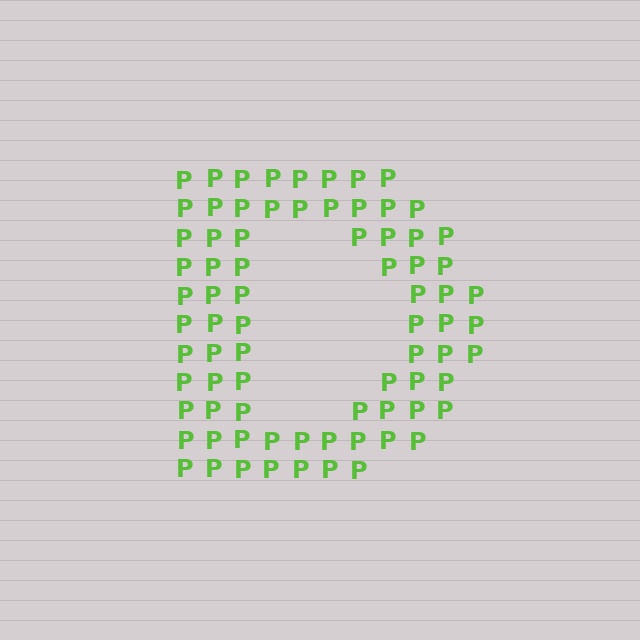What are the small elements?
The small elements are letter P's.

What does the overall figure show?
The overall figure shows the letter D.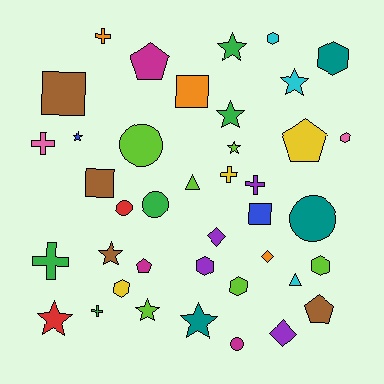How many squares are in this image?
There are 4 squares.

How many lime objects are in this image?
There are 6 lime objects.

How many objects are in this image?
There are 40 objects.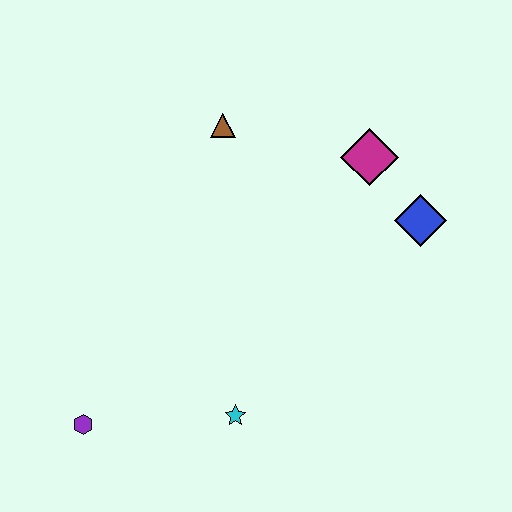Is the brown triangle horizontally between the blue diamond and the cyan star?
No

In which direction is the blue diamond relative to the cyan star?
The blue diamond is above the cyan star.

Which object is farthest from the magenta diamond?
The purple hexagon is farthest from the magenta diamond.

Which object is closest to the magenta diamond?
The blue diamond is closest to the magenta diamond.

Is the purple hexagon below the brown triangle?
Yes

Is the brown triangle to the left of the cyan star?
Yes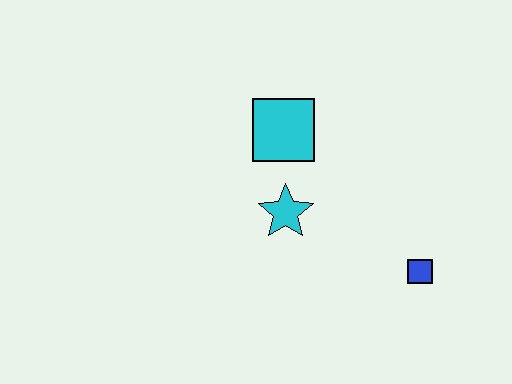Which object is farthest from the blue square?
The cyan square is farthest from the blue square.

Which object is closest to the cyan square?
The cyan star is closest to the cyan square.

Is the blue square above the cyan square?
No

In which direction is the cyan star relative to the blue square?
The cyan star is to the left of the blue square.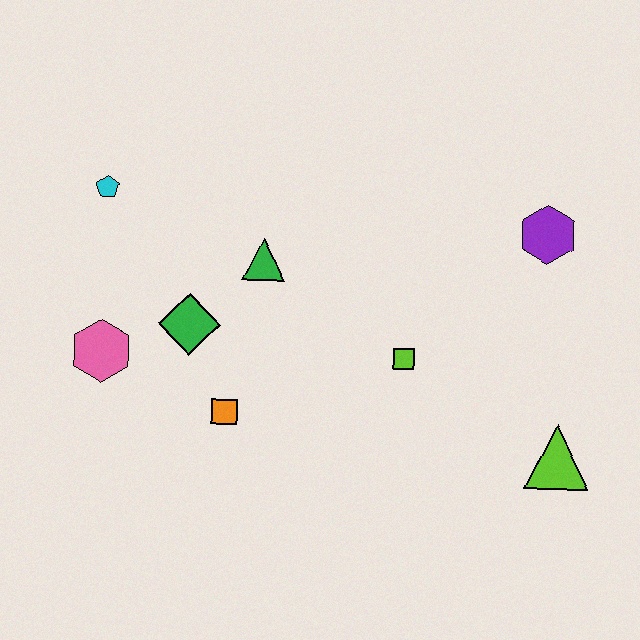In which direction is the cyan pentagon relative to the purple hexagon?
The cyan pentagon is to the left of the purple hexagon.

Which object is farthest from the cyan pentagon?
The lime triangle is farthest from the cyan pentagon.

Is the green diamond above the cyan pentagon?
No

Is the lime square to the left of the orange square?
No